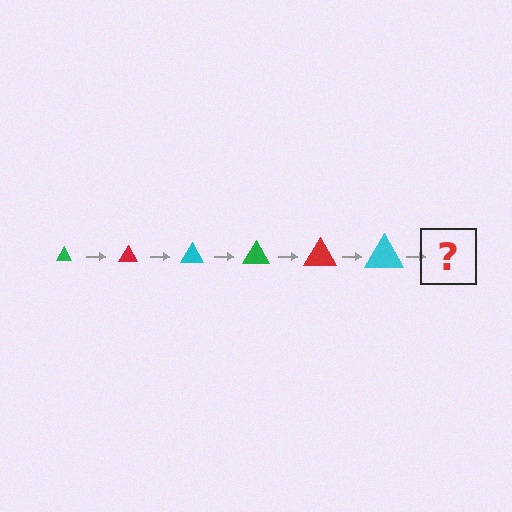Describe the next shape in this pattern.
It should be a green triangle, larger than the previous one.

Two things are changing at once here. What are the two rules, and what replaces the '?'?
The two rules are that the triangle grows larger each step and the color cycles through green, red, and cyan. The '?' should be a green triangle, larger than the previous one.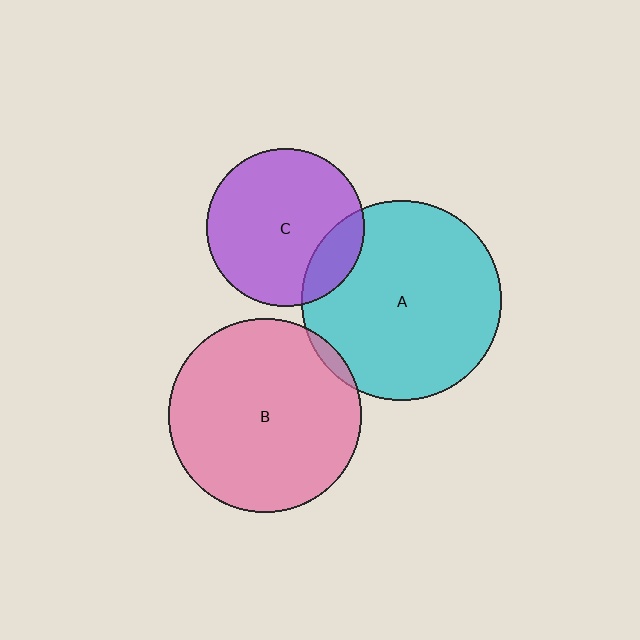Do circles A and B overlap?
Yes.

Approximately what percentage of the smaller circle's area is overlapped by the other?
Approximately 5%.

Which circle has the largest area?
Circle A (cyan).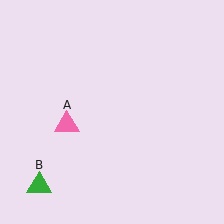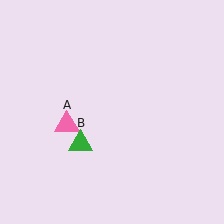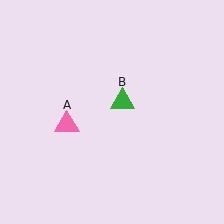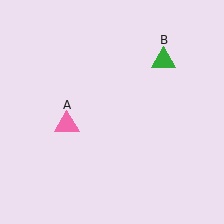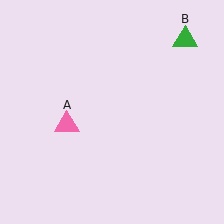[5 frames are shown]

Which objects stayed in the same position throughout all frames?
Pink triangle (object A) remained stationary.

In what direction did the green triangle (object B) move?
The green triangle (object B) moved up and to the right.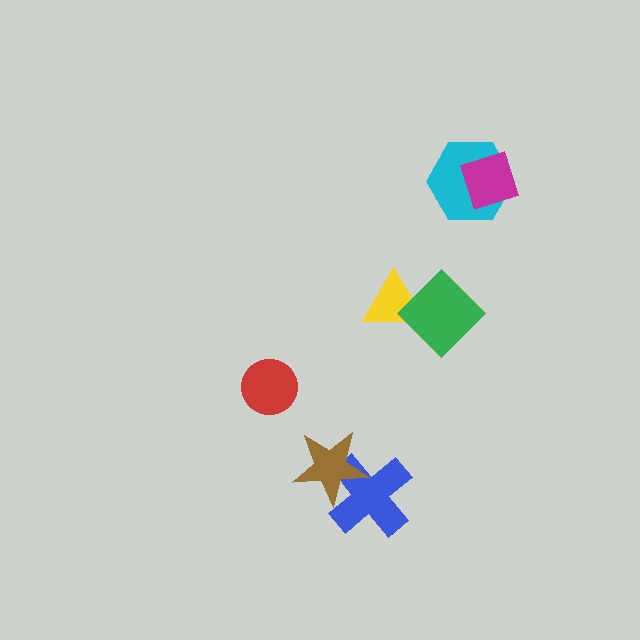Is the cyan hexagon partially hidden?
Yes, it is partially covered by another shape.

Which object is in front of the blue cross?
The brown star is in front of the blue cross.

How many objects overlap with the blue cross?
1 object overlaps with the blue cross.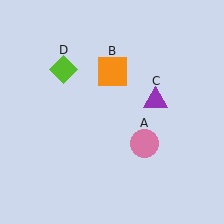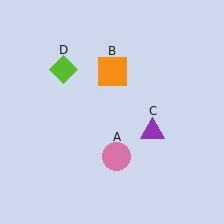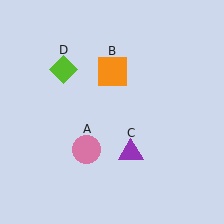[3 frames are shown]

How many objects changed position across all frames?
2 objects changed position: pink circle (object A), purple triangle (object C).